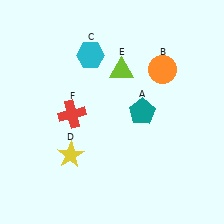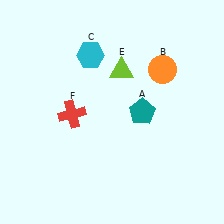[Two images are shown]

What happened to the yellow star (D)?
The yellow star (D) was removed in Image 2. It was in the bottom-left area of Image 1.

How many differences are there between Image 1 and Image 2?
There is 1 difference between the two images.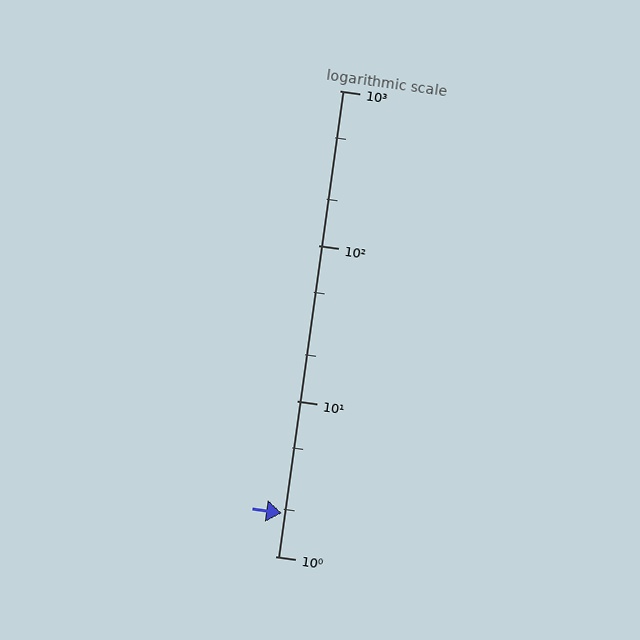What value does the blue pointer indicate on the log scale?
The pointer indicates approximately 1.9.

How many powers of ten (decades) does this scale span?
The scale spans 3 decades, from 1 to 1000.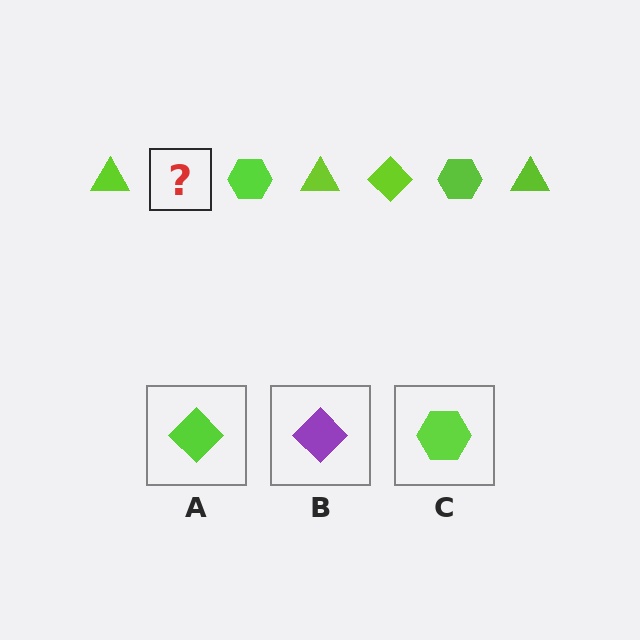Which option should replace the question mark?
Option A.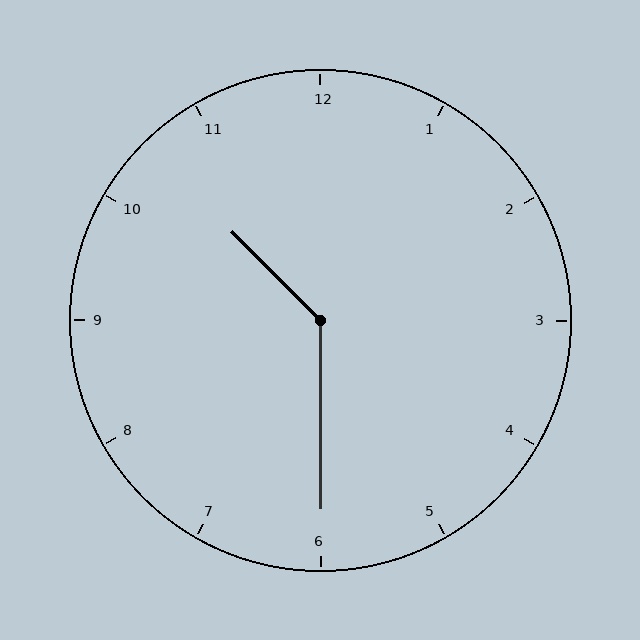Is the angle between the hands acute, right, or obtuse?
It is obtuse.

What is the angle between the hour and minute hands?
Approximately 135 degrees.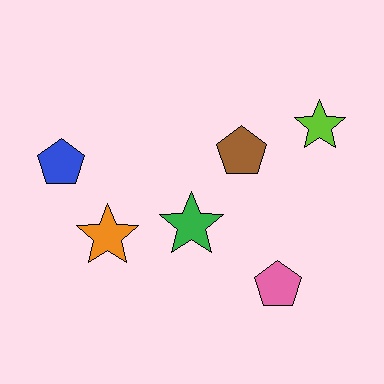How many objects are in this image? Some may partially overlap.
There are 6 objects.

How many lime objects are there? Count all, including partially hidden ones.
There is 1 lime object.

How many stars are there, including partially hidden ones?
There are 3 stars.